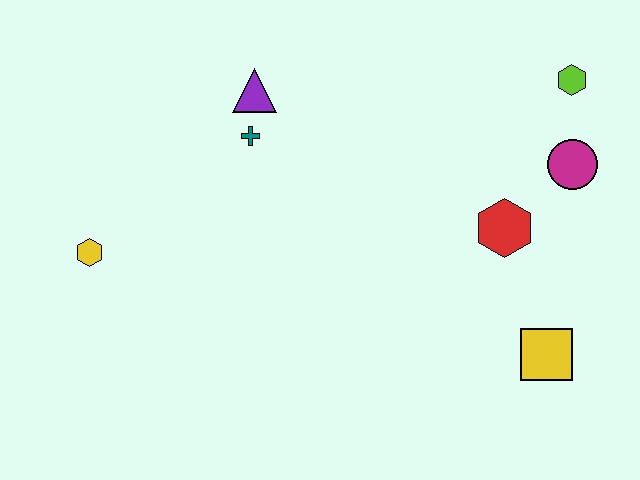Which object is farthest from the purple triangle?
The yellow square is farthest from the purple triangle.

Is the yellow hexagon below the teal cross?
Yes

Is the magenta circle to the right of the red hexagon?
Yes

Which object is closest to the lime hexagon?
The magenta circle is closest to the lime hexagon.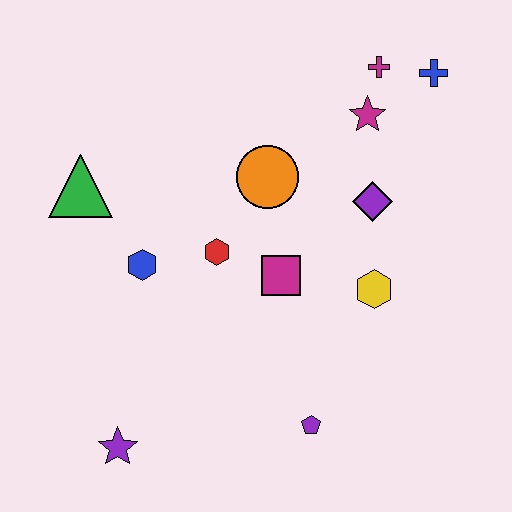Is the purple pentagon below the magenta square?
Yes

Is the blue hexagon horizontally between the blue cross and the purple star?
Yes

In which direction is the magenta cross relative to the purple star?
The magenta cross is above the purple star.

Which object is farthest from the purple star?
The blue cross is farthest from the purple star.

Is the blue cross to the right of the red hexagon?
Yes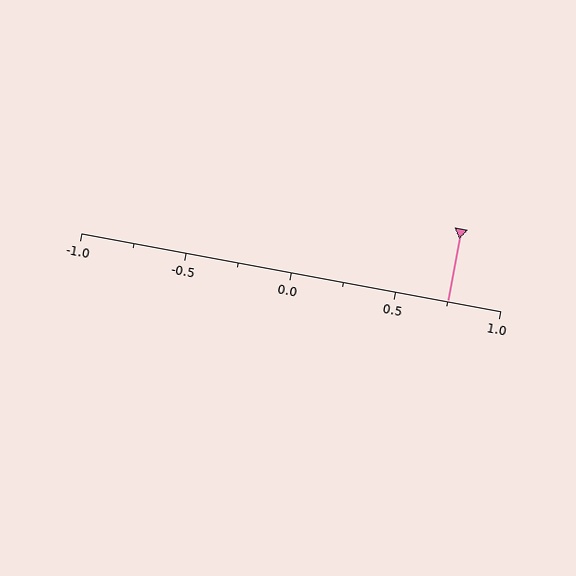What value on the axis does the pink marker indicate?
The marker indicates approximately 0.75.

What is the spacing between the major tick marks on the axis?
The major ticks are spaced 0.5 apart.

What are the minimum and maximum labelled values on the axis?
The axis runs from -1.0 to 1.0.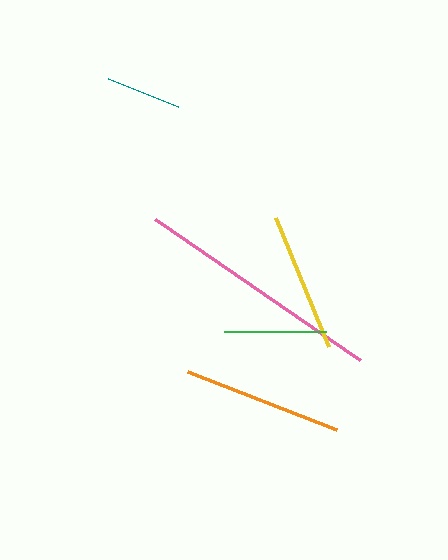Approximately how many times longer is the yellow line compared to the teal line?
The yellow line is approximately 1.8 times the length of the teal line.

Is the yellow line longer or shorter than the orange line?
The orange line is longer than the yellow line.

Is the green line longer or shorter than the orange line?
The orange line is longer than the green line.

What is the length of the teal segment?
The teal segment is approximately 75 pixels long.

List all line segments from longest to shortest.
From longest to shortest: pink, orange, yellow, green, teal.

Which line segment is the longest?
The pink line is the longest at approximately 248 pixels.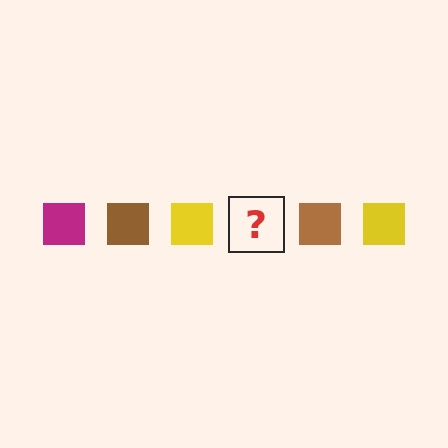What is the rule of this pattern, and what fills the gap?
The rule is that the pattern cycles through magenta, brown, yellow squares. The gap should be filled with a magenta square.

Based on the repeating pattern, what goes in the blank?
The blank should be a magenta square.